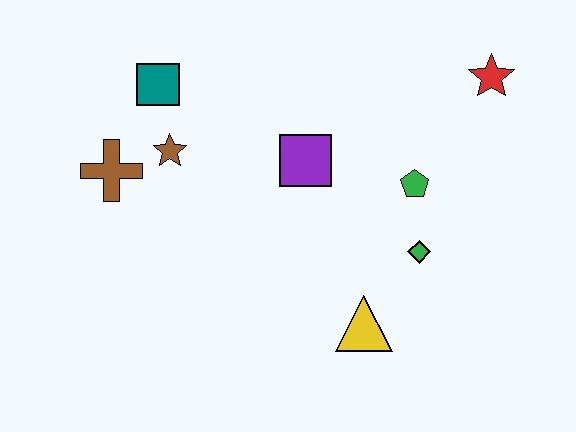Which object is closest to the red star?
The green pentagon is closest to the red star.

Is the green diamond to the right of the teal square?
Yes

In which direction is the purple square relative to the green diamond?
The purple square is to the left of the green diamond.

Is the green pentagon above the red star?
No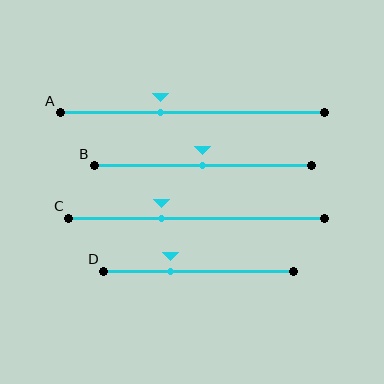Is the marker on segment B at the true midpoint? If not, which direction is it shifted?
Yes, the marker on segment B is at the true midpoint.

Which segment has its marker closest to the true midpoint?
Segment B has its marker closest to the true midpoint.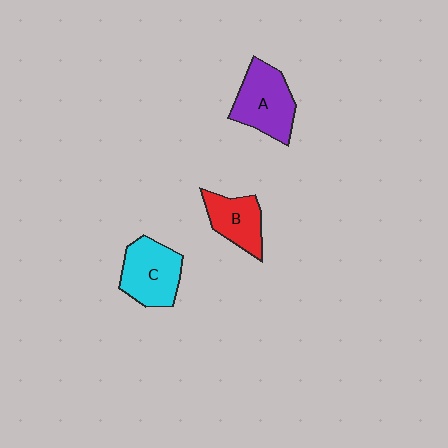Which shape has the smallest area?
Shape B (red).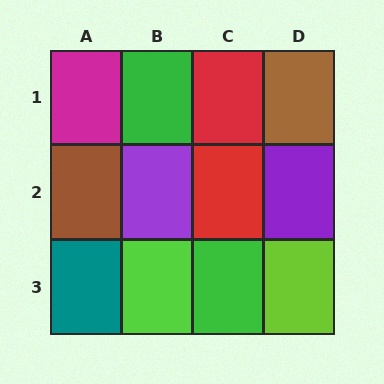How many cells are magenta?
1 cell is magenta.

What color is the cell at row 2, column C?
Red.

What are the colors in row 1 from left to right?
Magenta, green, red, brown.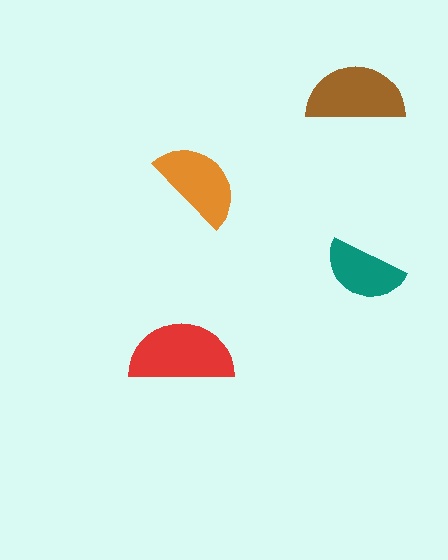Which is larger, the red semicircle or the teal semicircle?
The red one.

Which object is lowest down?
The red semicircle is bottommost.